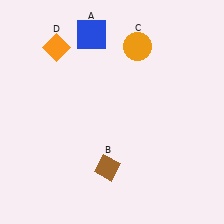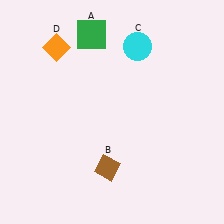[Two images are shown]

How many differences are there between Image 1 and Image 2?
There are 2 differences between the two images.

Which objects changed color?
A changed from blue to green. C changed from orange to cyan.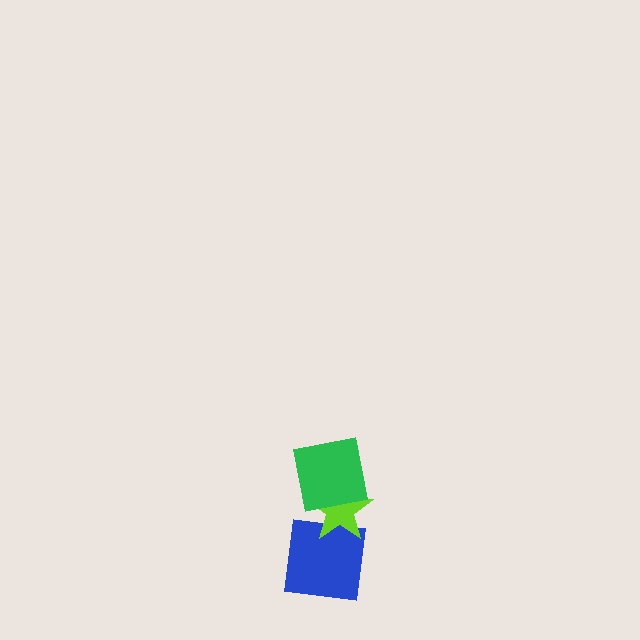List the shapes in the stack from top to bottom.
From top to bottom: the green square, the lime star, the blue square.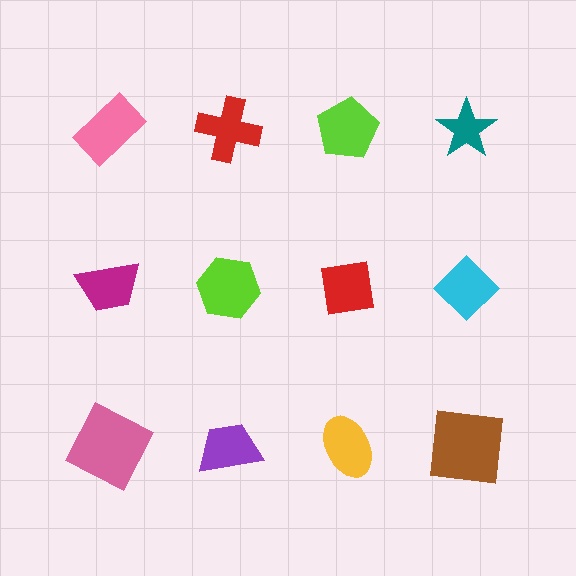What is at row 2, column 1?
A magenta trapezoid.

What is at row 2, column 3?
A red square.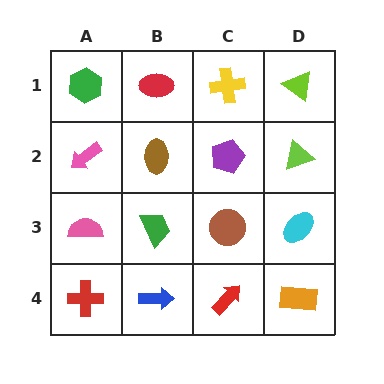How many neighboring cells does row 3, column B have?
4.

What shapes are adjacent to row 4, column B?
A green trapezoid (row 3, column B), a red cross (row 4, column A), a red arrow (row 4, column C).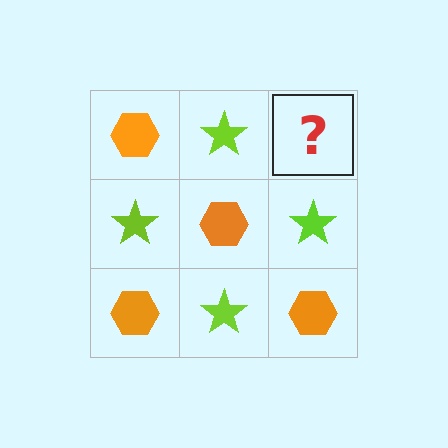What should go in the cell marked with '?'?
The missing cell should contain an orange hexagon.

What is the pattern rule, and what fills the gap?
The rule is that it alternates orange hexagon and lime star in a checkerboard pattern. The gap should be filled with an orange hexagon.